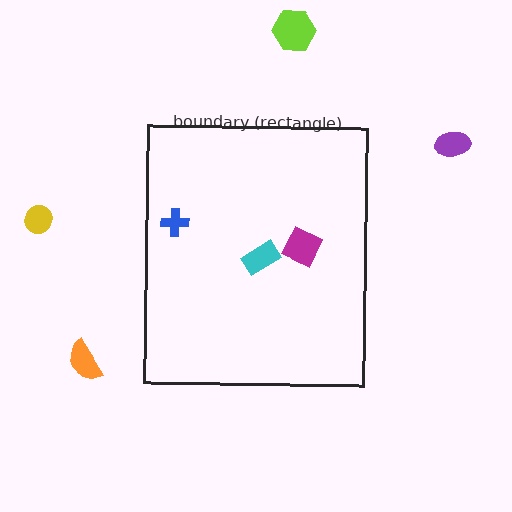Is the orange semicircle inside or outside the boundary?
Outside.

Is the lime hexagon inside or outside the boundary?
Outside.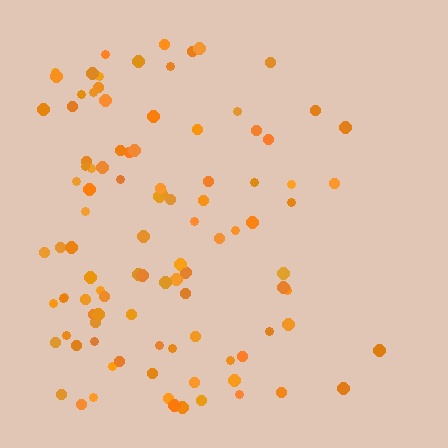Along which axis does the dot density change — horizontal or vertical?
Horizontal.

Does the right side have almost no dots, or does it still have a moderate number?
Still a moderate number, just noticeably fewer than the left.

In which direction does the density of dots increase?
From right to left, with the left side densest.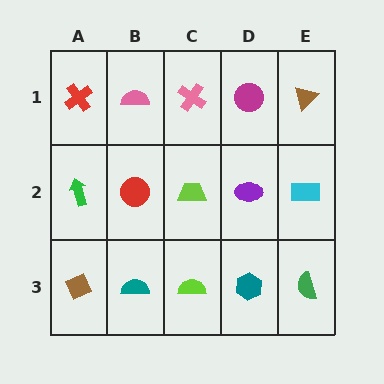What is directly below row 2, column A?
A brown diamond.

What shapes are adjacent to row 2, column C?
A pink cross (row 1, column C), a lime semicircle (row 3, column C), a red circle (row 2, column B), a purple ellipse (row 2, column D).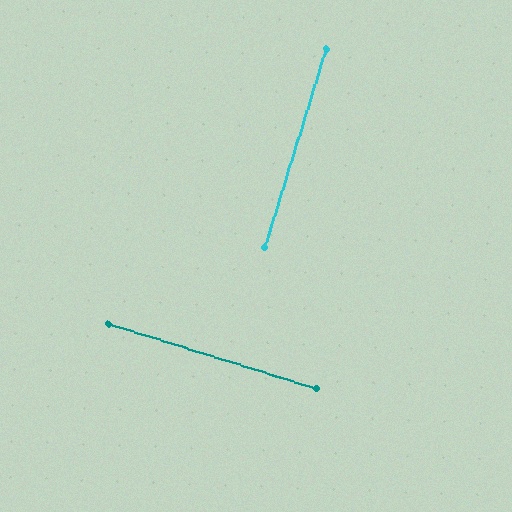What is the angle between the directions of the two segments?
Approximately 90 degrees.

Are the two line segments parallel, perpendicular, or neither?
Perpendicular — they meet at approximately 90°.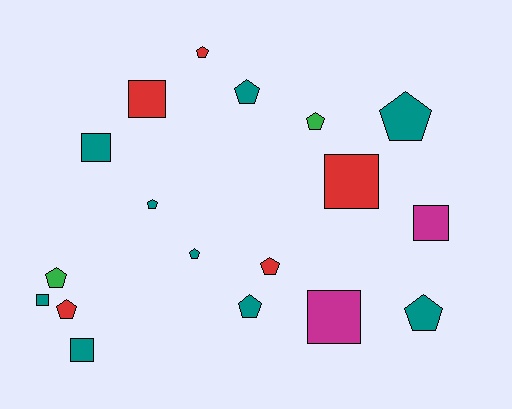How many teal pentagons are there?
There are 6 teal pentagons.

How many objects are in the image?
There are 18 objects.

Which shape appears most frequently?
Pentagon, with 11 objects.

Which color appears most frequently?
Teal, with 9 objects.